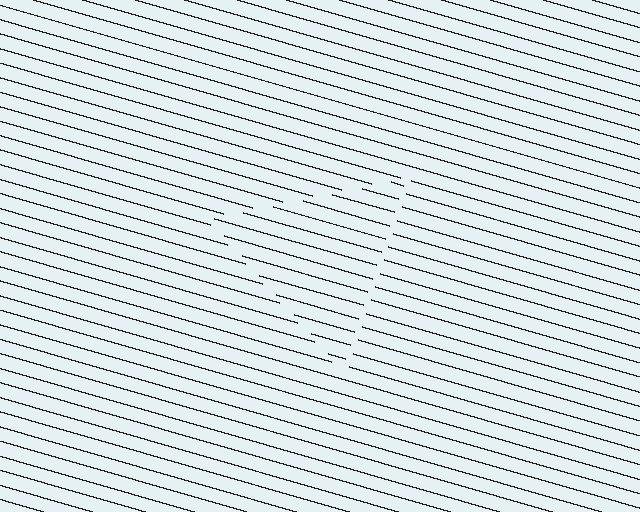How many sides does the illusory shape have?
3 sides — the line-ends trace a triangle.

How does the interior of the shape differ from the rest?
The interior of the shape contains the same grating, shifted by half a period — the contour is defined by the phase discontinuity where line-ends from the inner and outer gratings abut.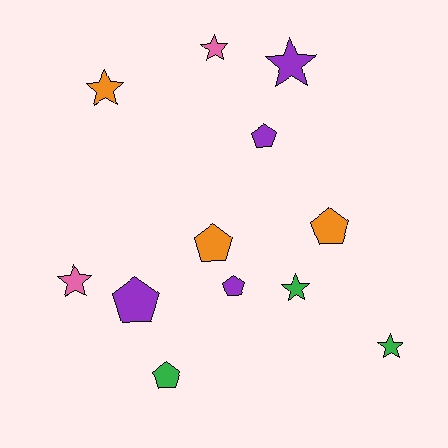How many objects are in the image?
There are 12 objects.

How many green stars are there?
There are 2 green stars.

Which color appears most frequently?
Purple, with 4 objects.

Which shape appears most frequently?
Pentagon, with 6 objects.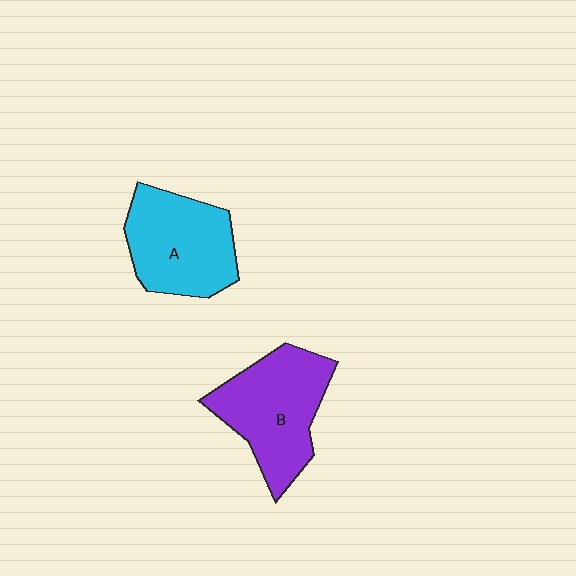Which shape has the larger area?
Shape B (purple).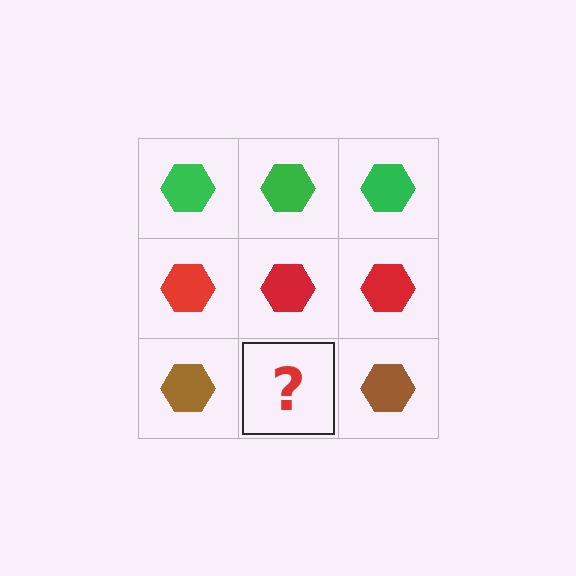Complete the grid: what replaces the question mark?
The question mark should be replaced with a brown hexagon.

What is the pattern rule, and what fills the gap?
The rule is that each row has a consistent color. The gap should be filled with a brown hexagon.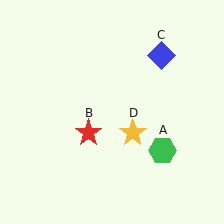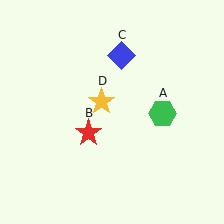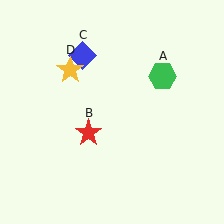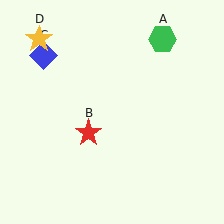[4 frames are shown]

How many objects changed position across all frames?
3 objects changed position: green hexagon (object A), blue diamond (object C), yellow star (object D).